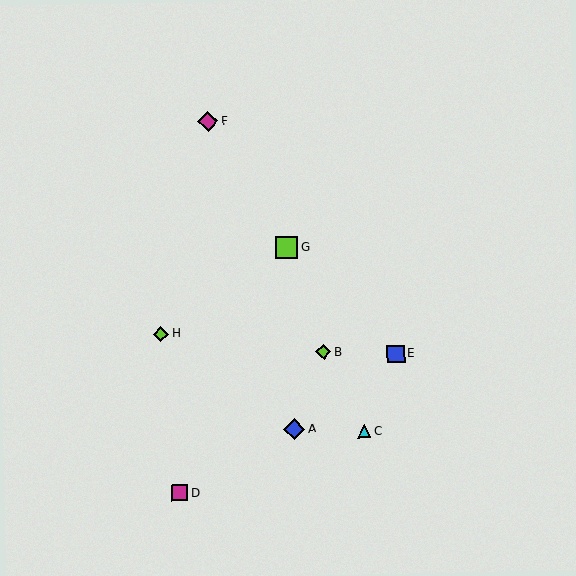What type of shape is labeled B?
Shape B is a lime diamond.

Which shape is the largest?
The lime square (labeled G) is the largest.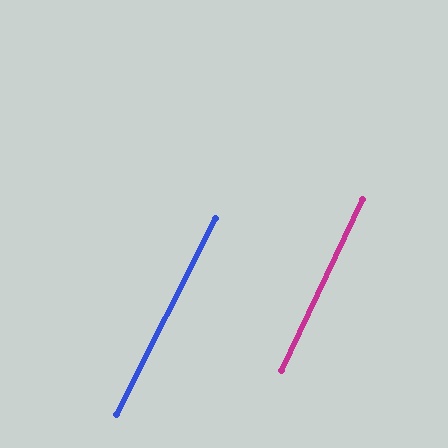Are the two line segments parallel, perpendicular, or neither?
Parallel — their directions differ by only 1.5°.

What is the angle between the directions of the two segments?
Approximately 1 degree.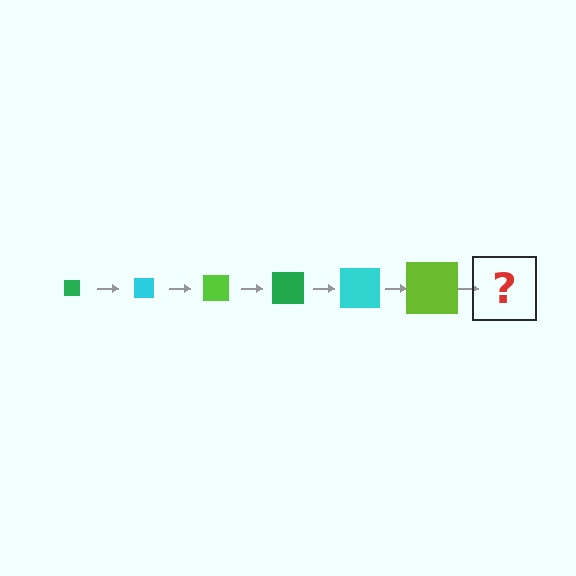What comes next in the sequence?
The next element should be a green square, larger than the previous one.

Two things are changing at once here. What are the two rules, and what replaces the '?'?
The two rules are that the square grows larger each step and the color cycles through green, cyan, and lime. The '?' should be a green square, larger than the previous one.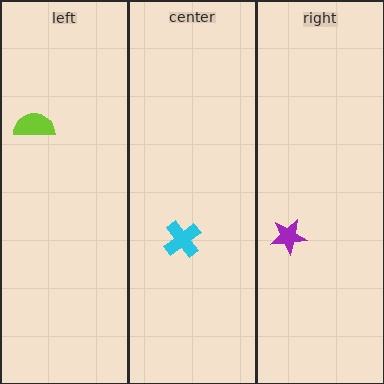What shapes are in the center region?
The cyan cross.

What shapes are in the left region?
The lime semicircle.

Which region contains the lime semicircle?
The left region.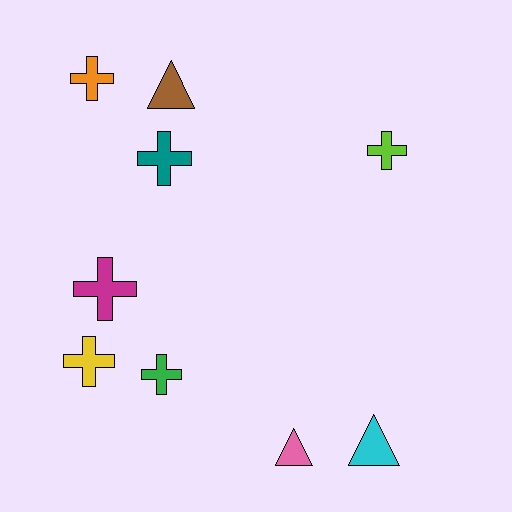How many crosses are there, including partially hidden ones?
There are 6 crosses.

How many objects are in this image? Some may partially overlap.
There are 9 objects.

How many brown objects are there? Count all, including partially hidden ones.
There is 1 brown object.